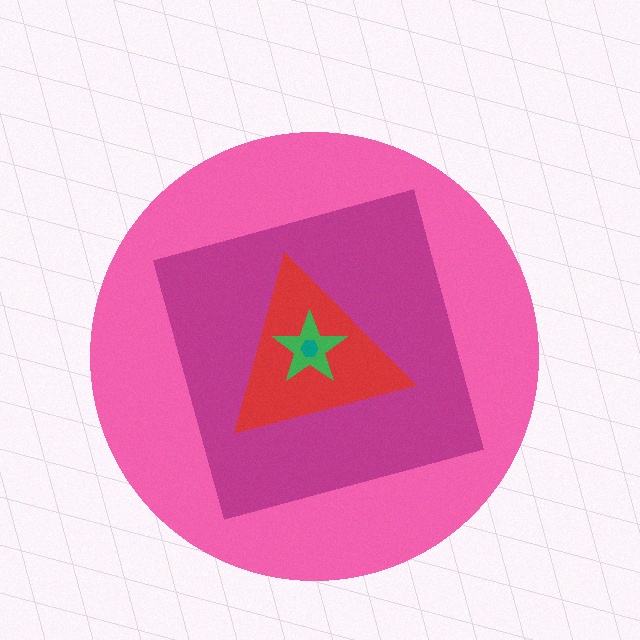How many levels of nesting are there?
5.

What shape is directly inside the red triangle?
The green star.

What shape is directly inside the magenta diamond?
The red triangle.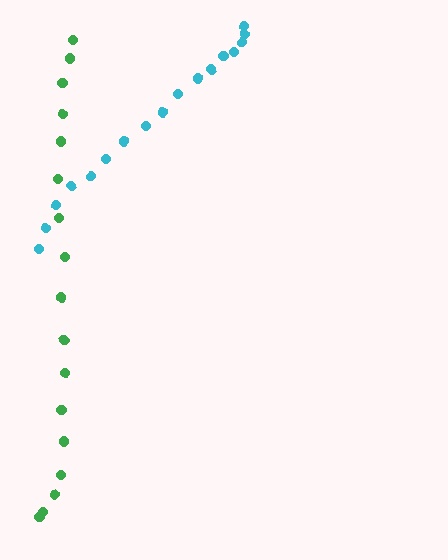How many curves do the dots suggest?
There are 2 distinct paths.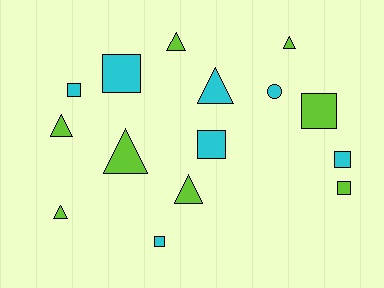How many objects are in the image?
There are 15 objects.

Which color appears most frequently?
Lime, with 8 objects.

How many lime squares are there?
There are 2 lime squares.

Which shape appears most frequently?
Triangle, with 7 objects.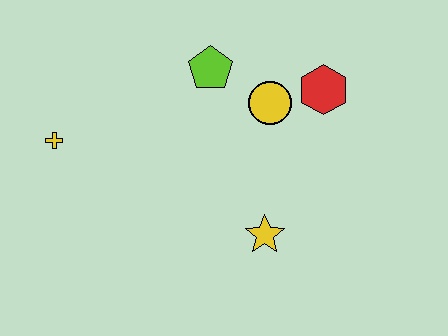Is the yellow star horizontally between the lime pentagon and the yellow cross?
No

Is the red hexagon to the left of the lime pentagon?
No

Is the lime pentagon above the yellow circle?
Yes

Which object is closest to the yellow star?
The yellow circle is closest to the yellow star.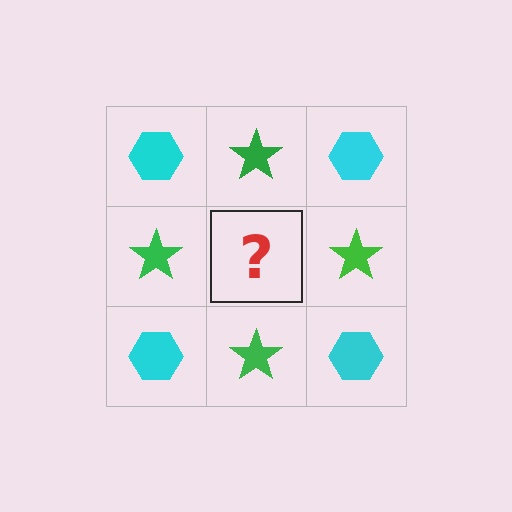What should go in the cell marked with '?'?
The missing cell should contain a cyan hexagon.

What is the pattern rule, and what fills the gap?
The rule is that it alternates cyan hexagon and green star in a checkerboard pattern. The gap should be filled with a cyan hexagon.